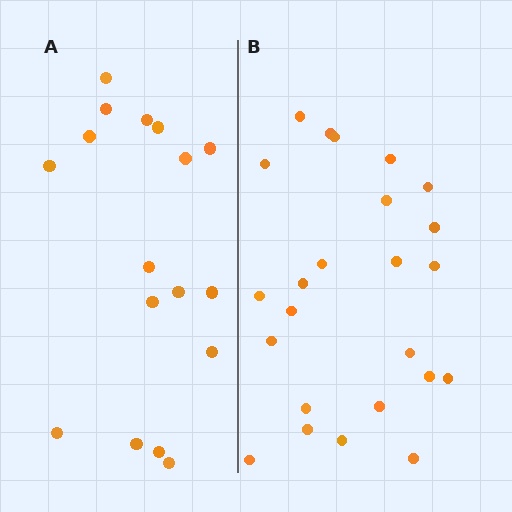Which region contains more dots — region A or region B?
Region B (the right region) has more dots.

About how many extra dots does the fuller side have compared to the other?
Region B has roughly 8 or so more dots than region A.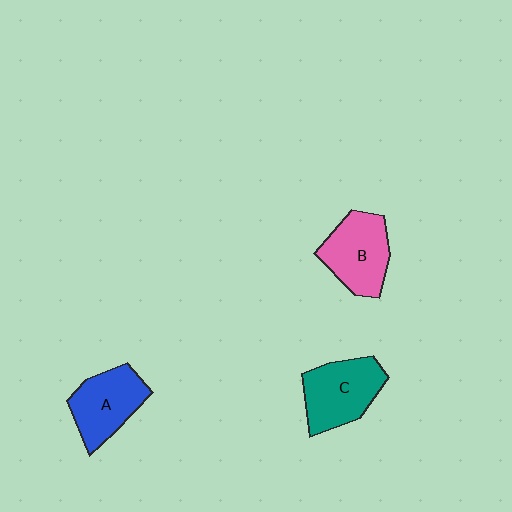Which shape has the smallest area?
Shape A (blue).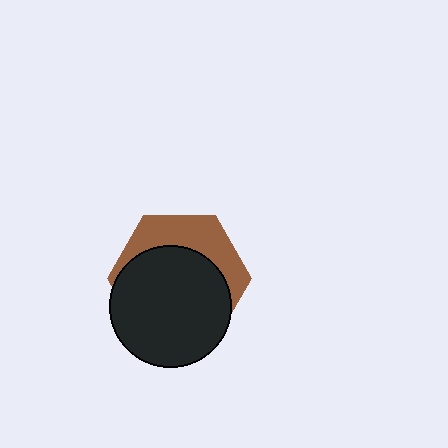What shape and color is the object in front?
The object in front is a black circle.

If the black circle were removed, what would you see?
You would see the complete brown hexagon.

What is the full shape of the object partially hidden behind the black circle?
The partially hidden object is a brown hexagon.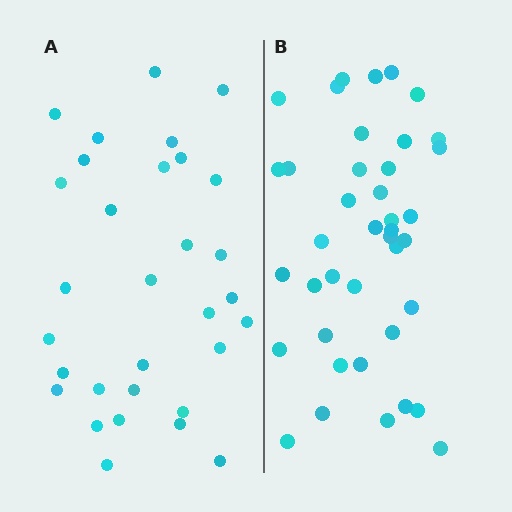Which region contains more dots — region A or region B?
Region B (the right region) has more dots.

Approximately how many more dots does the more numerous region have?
Region B has roughly 8 or so more dots than region A.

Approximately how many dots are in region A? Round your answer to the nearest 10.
About 30 dots. (The exact count is 31, which rounds to 30.)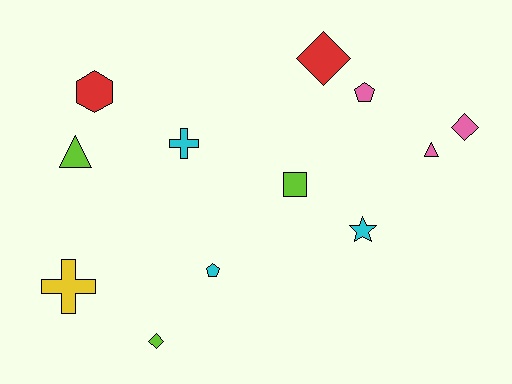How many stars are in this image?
There is 1 star.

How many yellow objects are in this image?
There is 1 yellow object.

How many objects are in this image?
There are 12 objects.